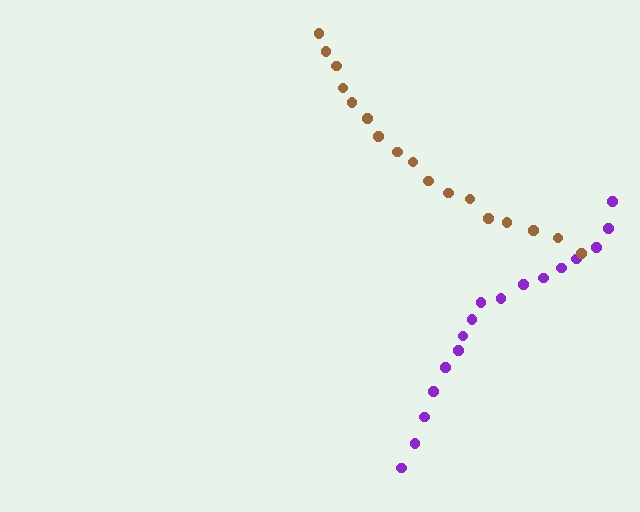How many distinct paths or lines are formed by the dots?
There are 2 distinct paths.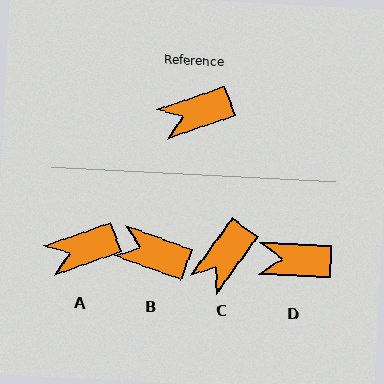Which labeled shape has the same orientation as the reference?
A.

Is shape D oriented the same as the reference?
No, it is off by about 22 degrees.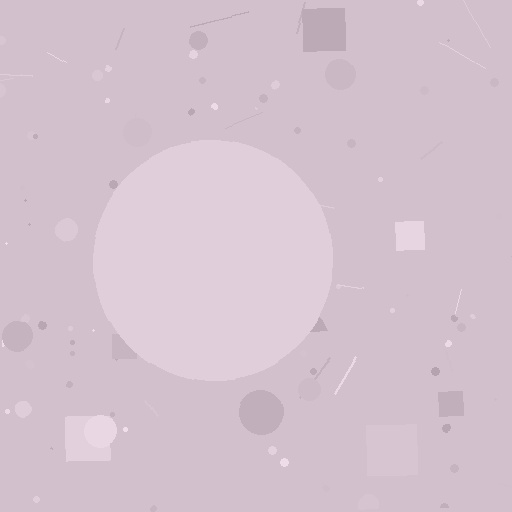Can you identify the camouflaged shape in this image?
The camouflaged shape is a circle.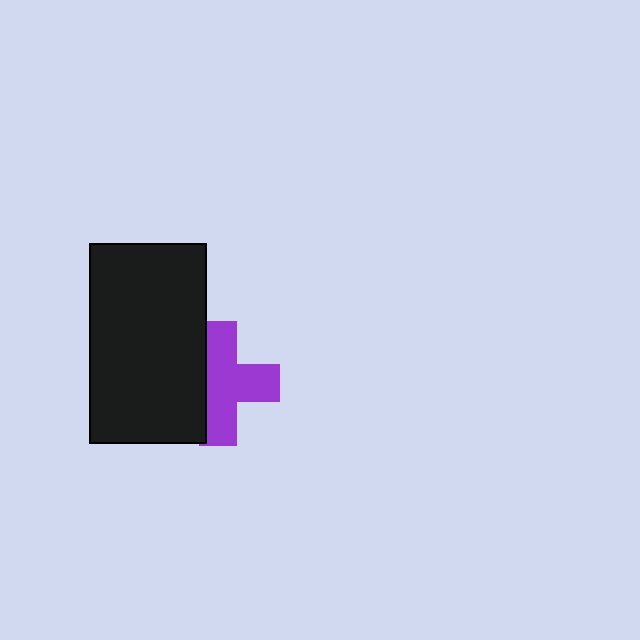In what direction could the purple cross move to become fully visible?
The purple cross could move right. That would shift it out from behind the black rectangle entirely.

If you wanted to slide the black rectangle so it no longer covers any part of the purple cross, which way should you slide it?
Slide it left — that is the most direct way to separate the two shapes.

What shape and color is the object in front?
The object in front is a black rectangle.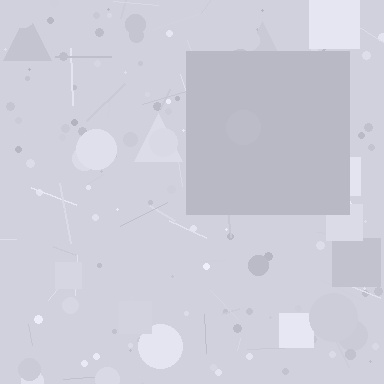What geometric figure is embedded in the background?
A square is embedded in the background.